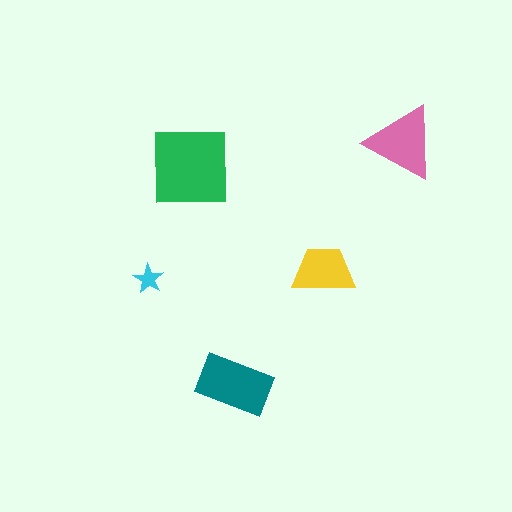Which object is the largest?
The green square.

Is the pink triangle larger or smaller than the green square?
Smaller.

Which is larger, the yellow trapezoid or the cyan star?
The yellow trapezoid.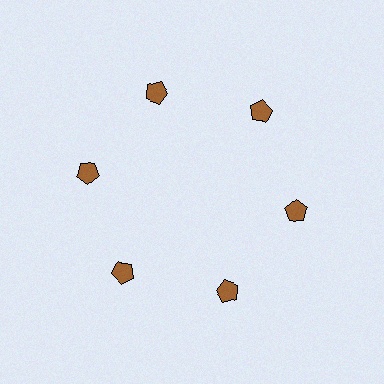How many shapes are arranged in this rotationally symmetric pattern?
There are 6 shapes, arranged in 6 groups of 1.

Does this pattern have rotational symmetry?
Yes, this pattern has 6-fold rotational symmetry. It looks the same after rotating 60 degrees around the center.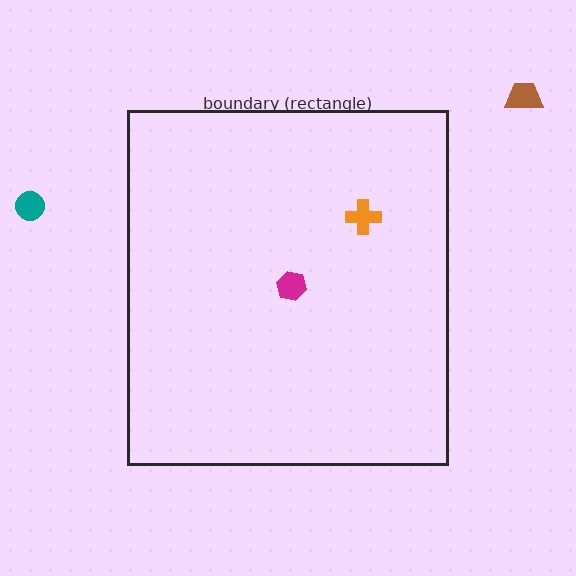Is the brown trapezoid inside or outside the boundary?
Outside.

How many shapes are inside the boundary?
2 inside, 2 outside.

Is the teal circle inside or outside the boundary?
Outside.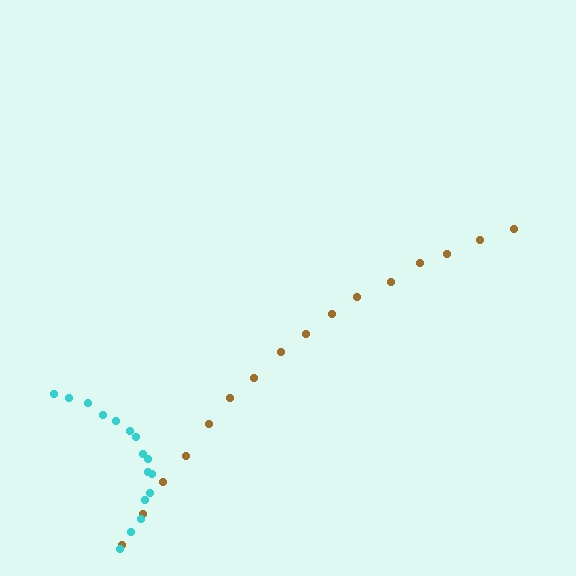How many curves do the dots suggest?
There are 2 distinct paths.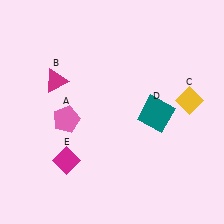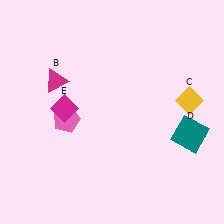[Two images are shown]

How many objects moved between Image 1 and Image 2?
2 objects moved between the two images.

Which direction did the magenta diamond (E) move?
The magenta diamond (E) moved up.